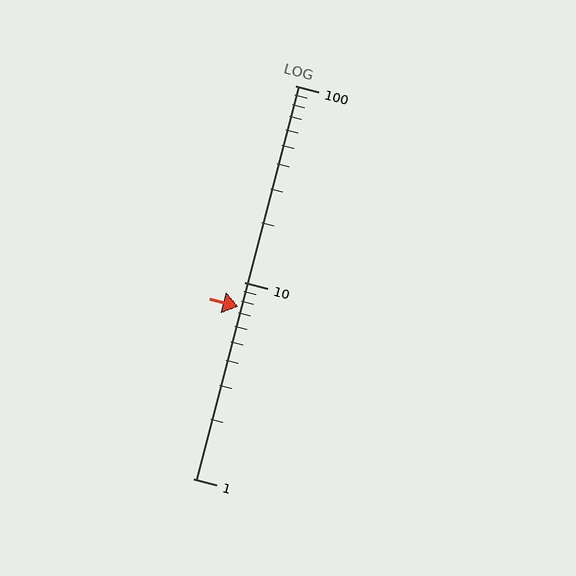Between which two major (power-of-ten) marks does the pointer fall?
The pointer is between 1 and 10.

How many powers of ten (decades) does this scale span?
The scale spans 2 decades, from 1 to 100.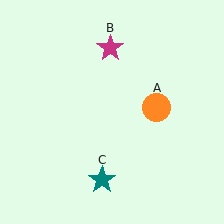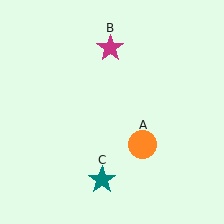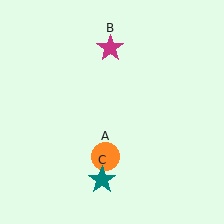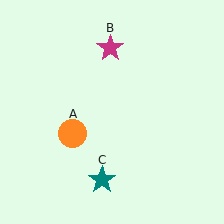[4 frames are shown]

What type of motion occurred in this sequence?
The orange circle (object A) rotated clockwise around the center of the scene.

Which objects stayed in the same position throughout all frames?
Magenta star (object B) and teal star (object C) remained stationary.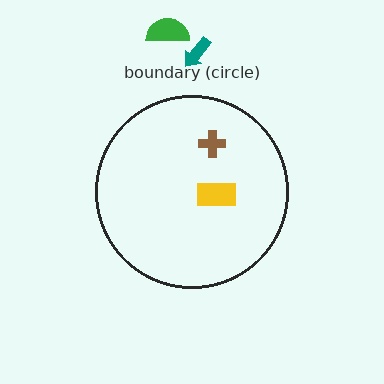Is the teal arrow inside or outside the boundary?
Outside.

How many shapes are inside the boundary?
2 inside, 2 outside.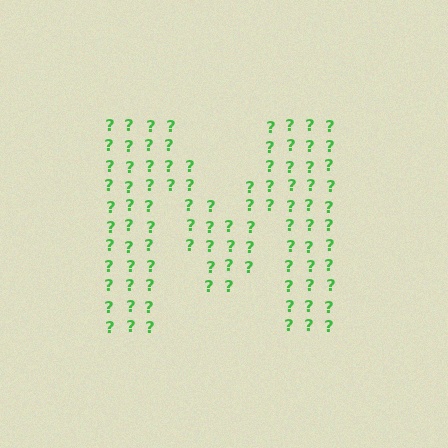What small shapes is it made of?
It is made of small question marks.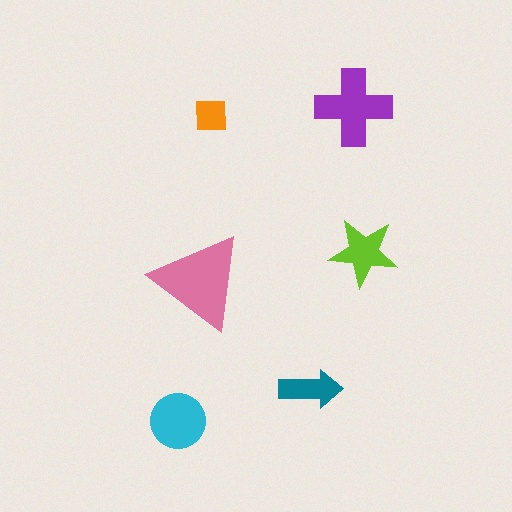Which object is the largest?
The pink triangle.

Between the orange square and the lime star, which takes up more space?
The lime star.